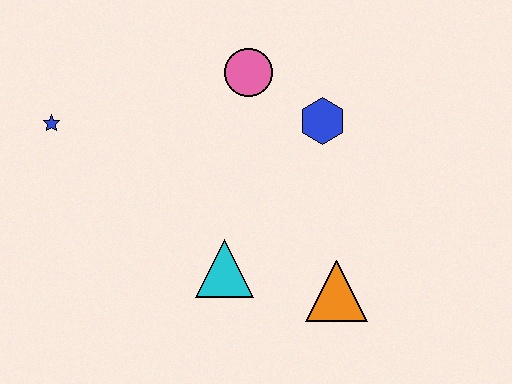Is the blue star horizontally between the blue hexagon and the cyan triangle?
No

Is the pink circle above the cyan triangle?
Yes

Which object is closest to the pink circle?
The blue hexagon is closest to the pink circle.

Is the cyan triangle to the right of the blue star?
Yes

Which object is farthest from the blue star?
The orange triangle is farthest from the blue star.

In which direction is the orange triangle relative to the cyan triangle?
The orange triangle is to the right of the cyan triangle.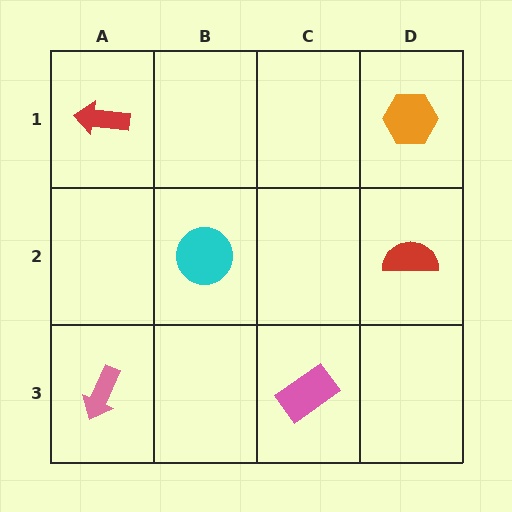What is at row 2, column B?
A cyan circle.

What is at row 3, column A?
A pink arrow.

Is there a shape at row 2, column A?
No, that cell is empty.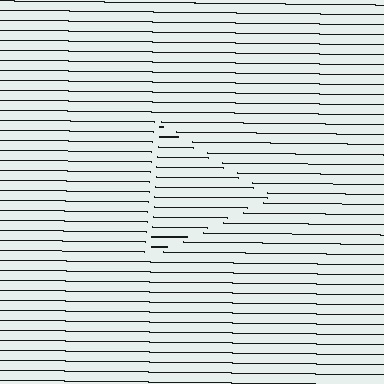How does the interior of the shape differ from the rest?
The interior of the shape contains the same grating, shifted by half a period — the contour is defined by the phase discontinuity where line-ends from the inner and outer gratings abut.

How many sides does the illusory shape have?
3 sides — the line-ends trace a triangle.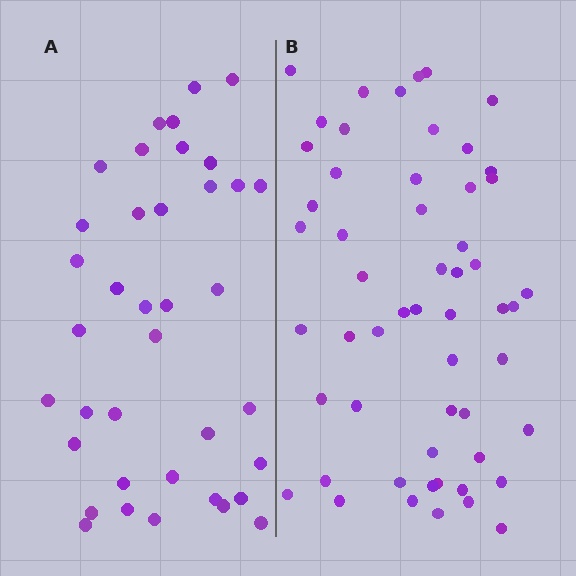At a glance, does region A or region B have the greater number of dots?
Region B (the right region) has more dots.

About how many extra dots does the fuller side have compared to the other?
Region B has approximately 15 more dots than region A.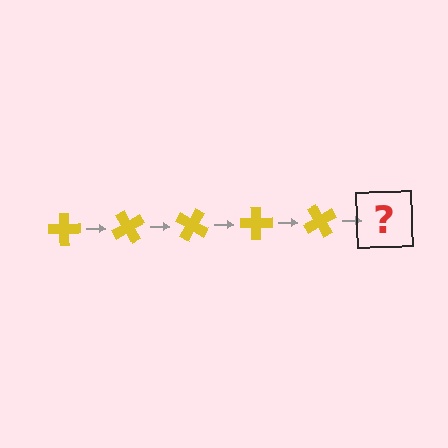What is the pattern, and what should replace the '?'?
The pattern is that the cross rotates 60 degrees each step. The '?' should be a yellow cross rotated 300 degrees.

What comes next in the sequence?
The next element should be a yellow cross rotated 300 degrees.